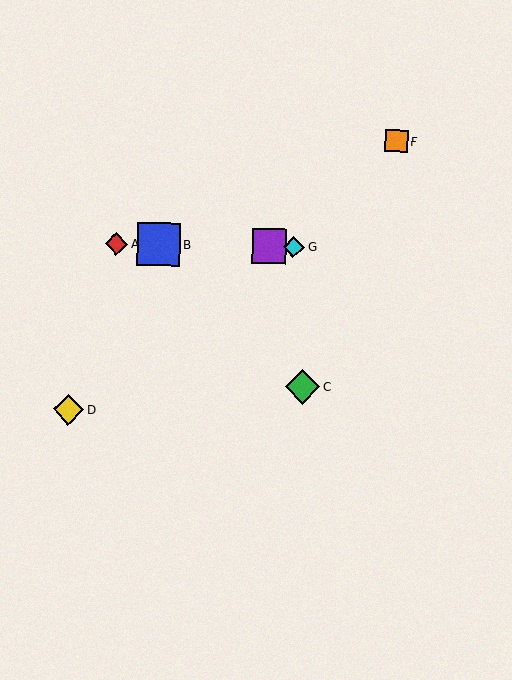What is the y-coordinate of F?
Object F is at y≈141.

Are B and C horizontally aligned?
No, B is at y≈244 and C is at y≈387.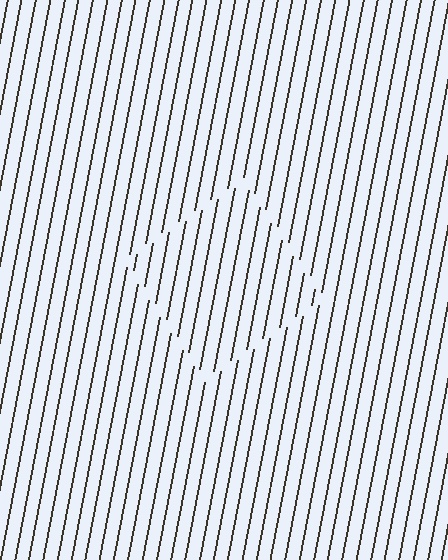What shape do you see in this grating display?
An illusory square. The interior of the shape contains the same grating, shifted by half a period — the contour is defined by the phase discontinuity where line-ends from the inner and outer gratings abut.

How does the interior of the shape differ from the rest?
The interior of the shape contains the same grating, shifted by half a period — the contour is defined by the phase discontinuity where line-ends from the inner and outer gratings abut.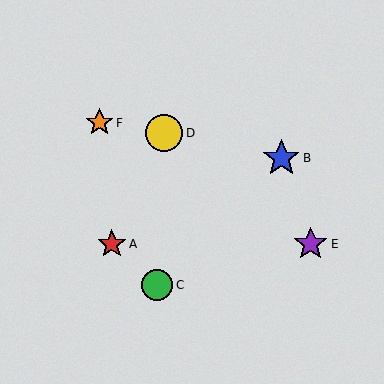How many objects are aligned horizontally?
2 objects (A, E) are aligned horizontally.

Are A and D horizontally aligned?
No, A is at y≈244 and D is at y≈133.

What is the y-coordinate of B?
Object B is at y≈158.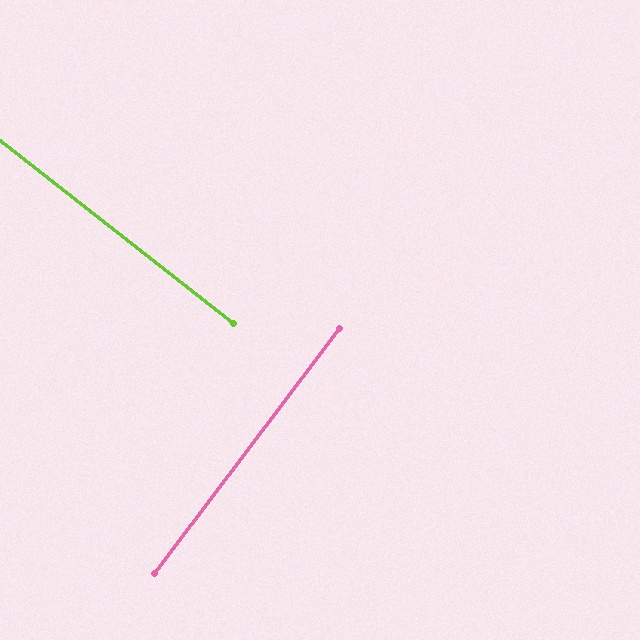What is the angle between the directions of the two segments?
Approximately 89 degrees.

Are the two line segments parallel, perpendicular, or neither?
Perpendicular — they meet at approximately 89°.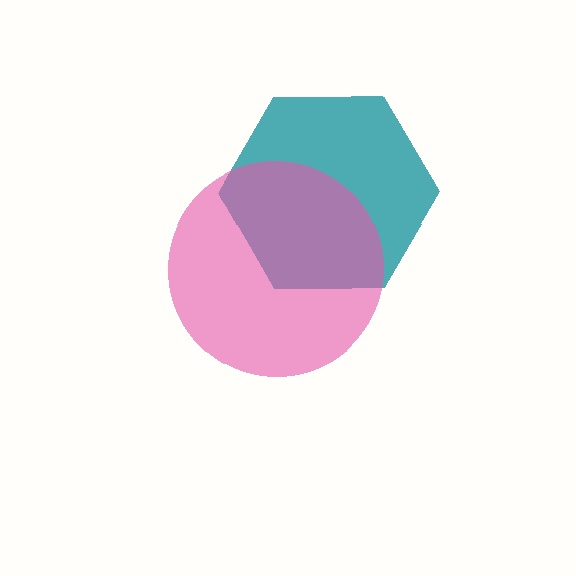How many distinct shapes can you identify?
There are 2 distinct shapes: a teal hexagon, a pink circle.